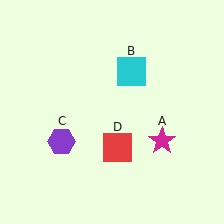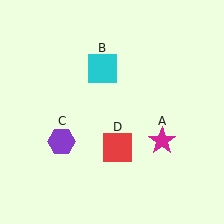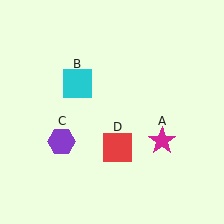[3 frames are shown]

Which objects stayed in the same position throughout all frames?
Magenta star (object A) and purple hexagon (object C) and red square (object D) remained stationary.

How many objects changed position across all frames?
1 object changed position: cyan square (object B).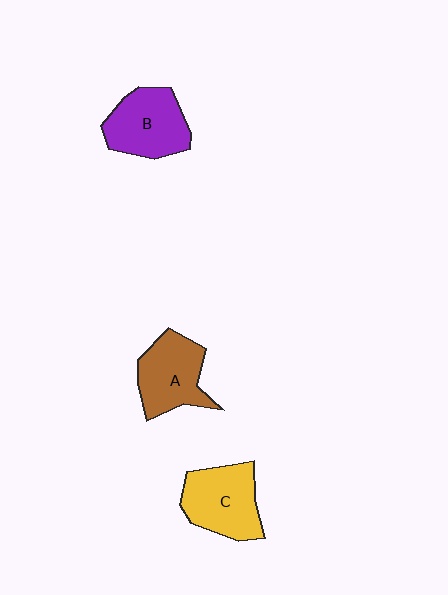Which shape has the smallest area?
Shape A (brown).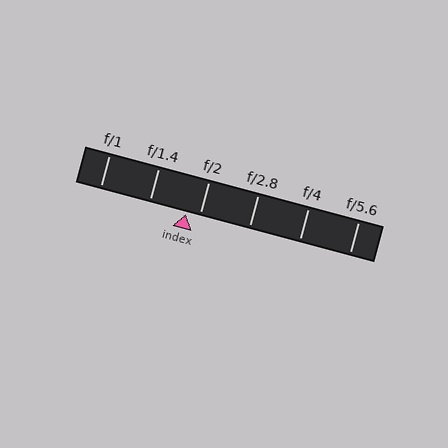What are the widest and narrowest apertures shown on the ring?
The widest aperture shown is f/1 and the narrowest is f/5.6.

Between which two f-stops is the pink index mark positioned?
The index mark is between f/1.4 and f/2.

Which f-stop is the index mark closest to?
The index mark is closest to f/2.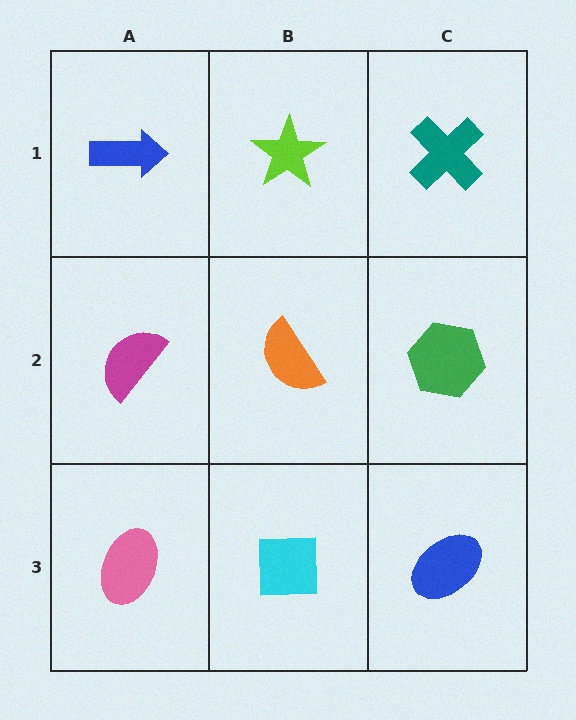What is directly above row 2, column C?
A teal cross.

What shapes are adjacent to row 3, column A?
A magenta semicircle (row 2, column A), a cyan square (row 3, column B).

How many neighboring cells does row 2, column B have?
4.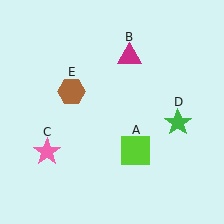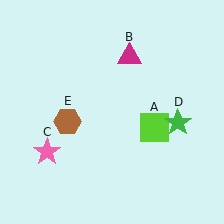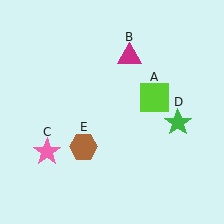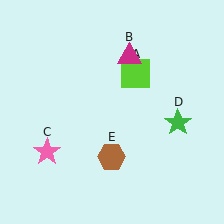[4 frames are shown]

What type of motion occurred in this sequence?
The lime square (object A), brown hexagon (object E) rotated counterclockwise around the center of the scene.